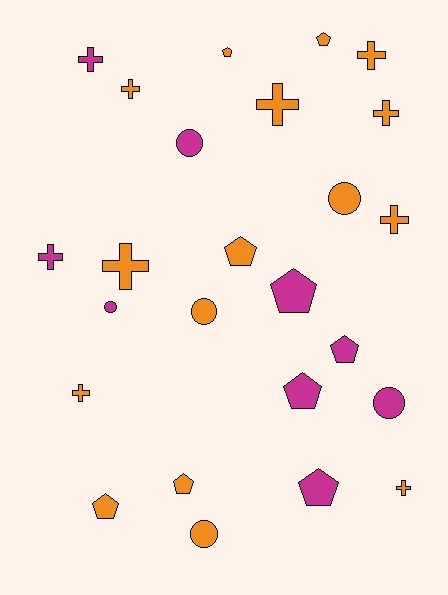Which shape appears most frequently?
Cross, with 10 objects.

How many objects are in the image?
There are 25 objects.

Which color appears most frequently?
Orange, with 16 objects.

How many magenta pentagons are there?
There are 4 magenta pentagons.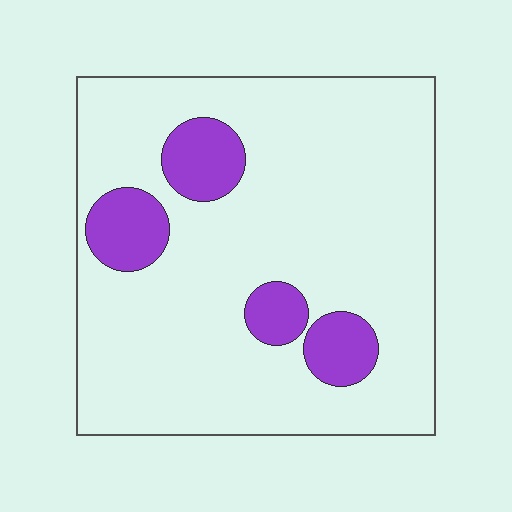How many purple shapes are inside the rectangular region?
4.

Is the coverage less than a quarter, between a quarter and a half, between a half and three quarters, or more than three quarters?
Less than a quarter.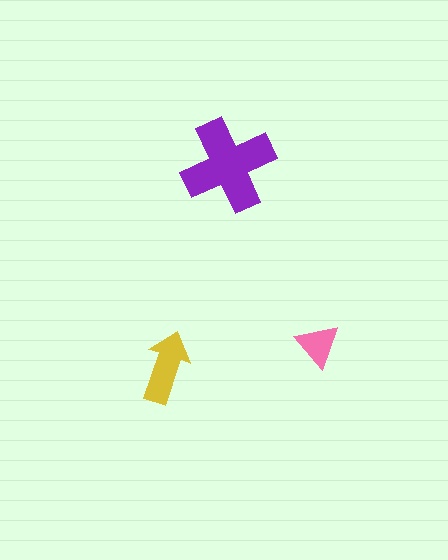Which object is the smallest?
The pink triangle.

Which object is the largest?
The purple cross.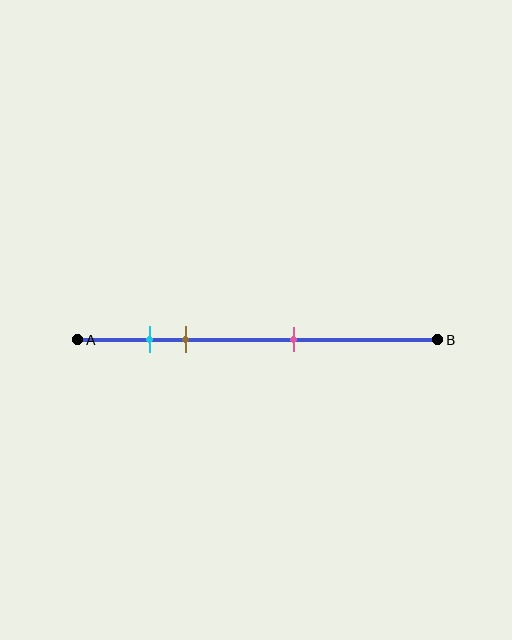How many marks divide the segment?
There are 3 marks dividing the segment.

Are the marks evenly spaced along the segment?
No, the marks are not evenly spaced.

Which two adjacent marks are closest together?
The cyan and brown marks are the closest adjacent pair.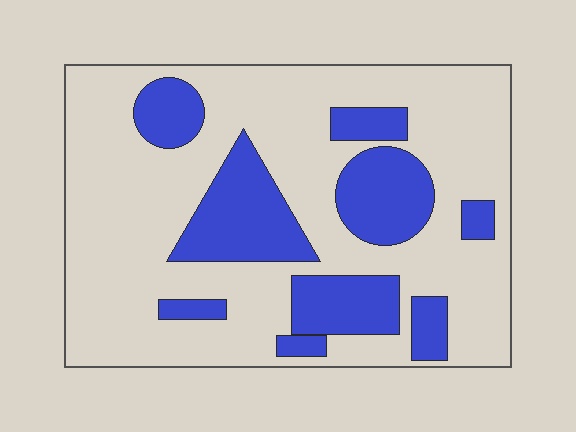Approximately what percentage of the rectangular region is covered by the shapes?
Approximately 30%.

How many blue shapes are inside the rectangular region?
9.